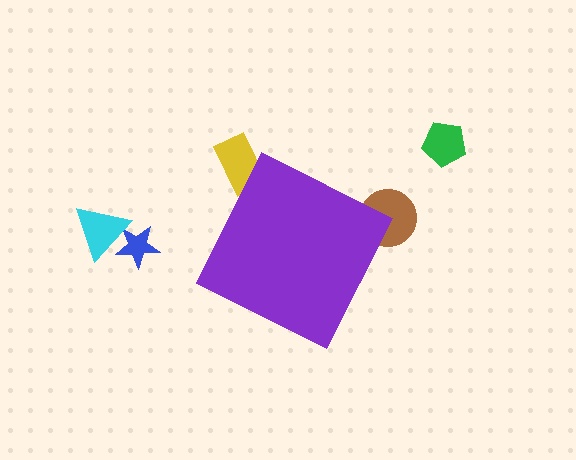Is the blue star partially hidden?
No, the blue star is fully visible.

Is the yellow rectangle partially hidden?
Yes, the yellow rectangle is partially hidden behind the purple diamond.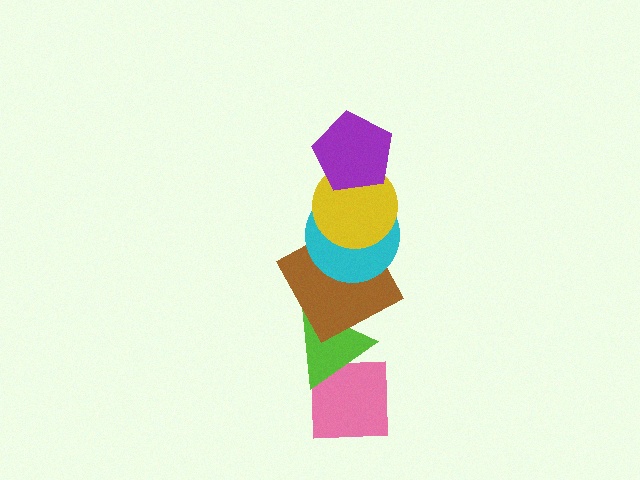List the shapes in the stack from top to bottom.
From top to bottom: the purple pentagon, the yellow circle, the cyan circle, the brown square, the lime triangle, the pink square.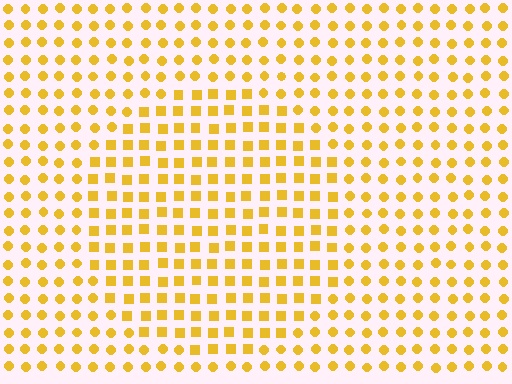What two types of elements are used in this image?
The image uses squares inside the circle region and circles outside it.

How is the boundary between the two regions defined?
The boundary is defined by a change in element shape: squares inside vs. circles outside. All elements share the same color and spacing.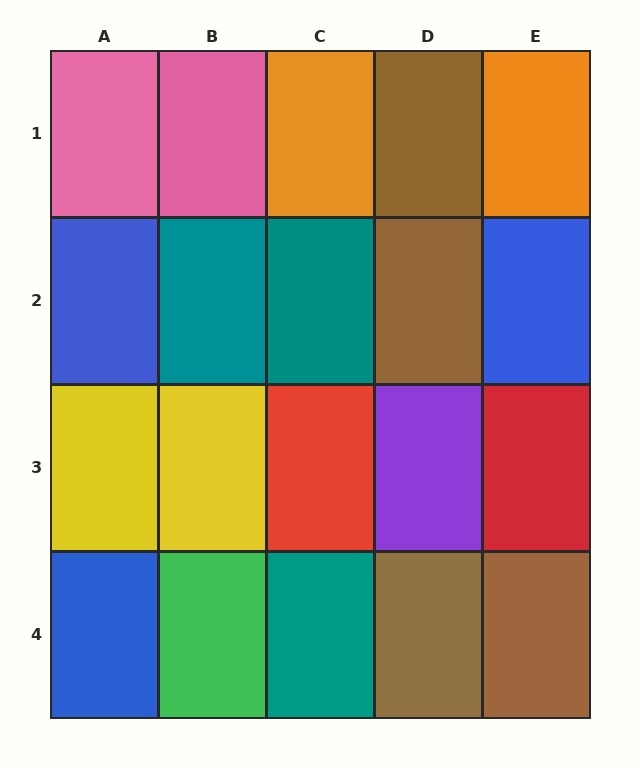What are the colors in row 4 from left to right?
Blue, green, teal, brown, brown.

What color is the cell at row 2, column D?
Brown.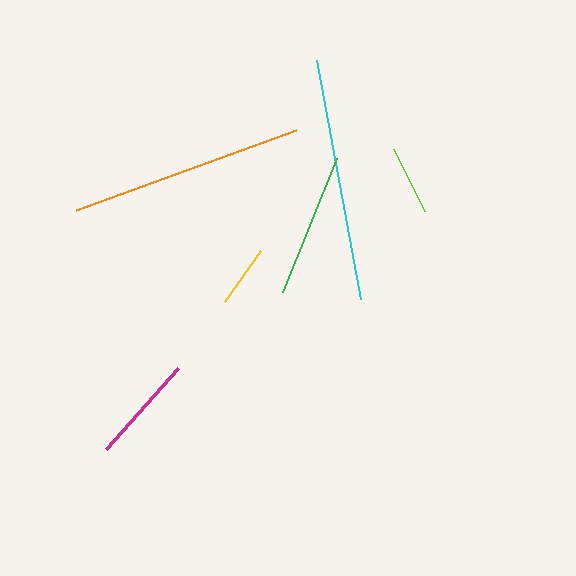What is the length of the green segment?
The green segment is approximately 144 pixels long.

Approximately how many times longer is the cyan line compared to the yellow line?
The cyan line is approximately 3.9 times the length of the yellow line.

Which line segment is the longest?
The cyan line is the longest at approximately 243 pixels.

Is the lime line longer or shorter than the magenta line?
The magenta line is longer than the lime line.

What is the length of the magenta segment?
The magenta segment is approximately 108 pixels long.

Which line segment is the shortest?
The yellow line is the shortest at approximately 62 pixels.